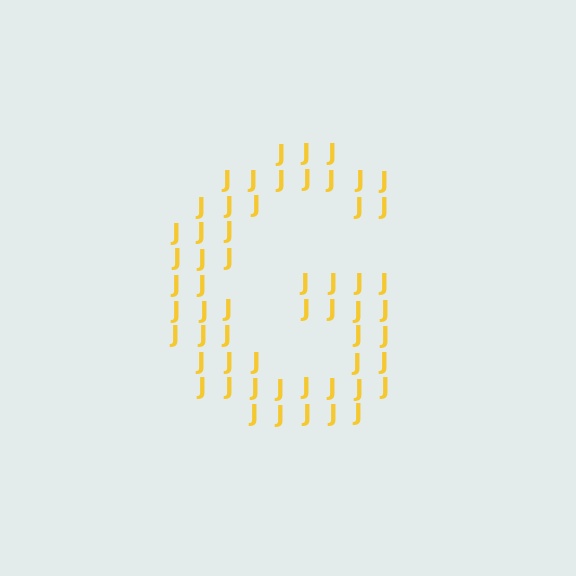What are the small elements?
The small elements are letter J's.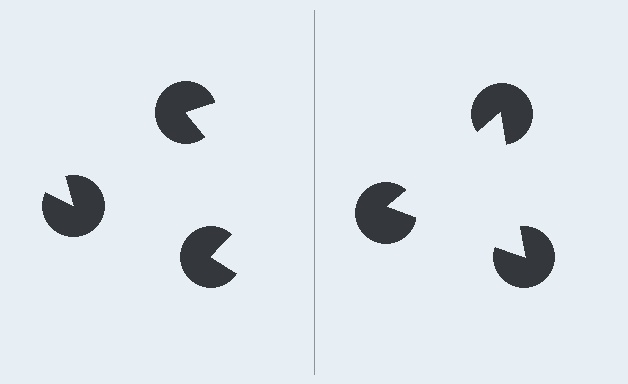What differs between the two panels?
The pac-man discs are positioned identically on both sides; only the wedge orientations differ. On the right they align to a triangle; on the left they are misaligned.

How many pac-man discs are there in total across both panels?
6 — 3 on each side.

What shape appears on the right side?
An illusory triangle.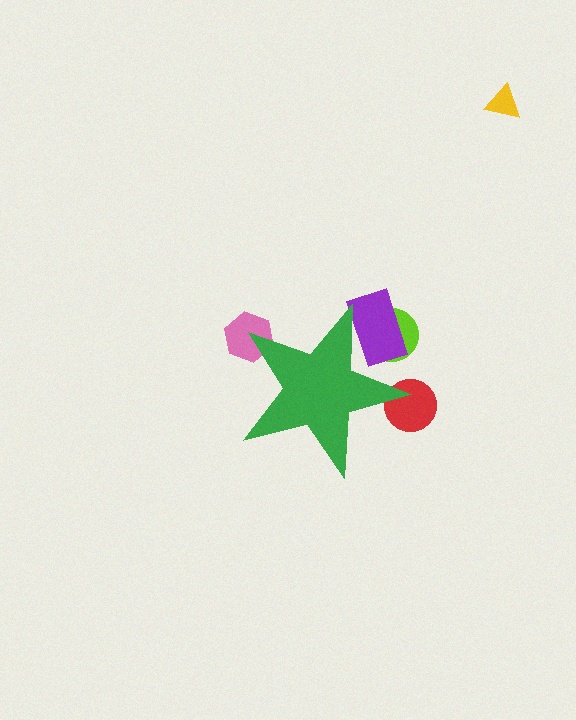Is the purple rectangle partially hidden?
Yes, the purple rectangle is partially hidden behind the green star.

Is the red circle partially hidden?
Yes, the red circle is partially hidden behind the green star.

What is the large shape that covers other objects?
A green star.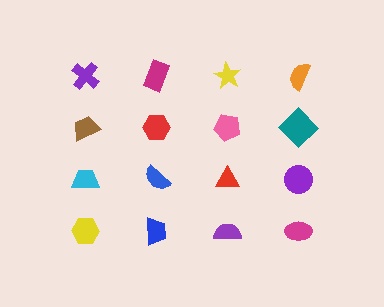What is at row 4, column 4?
A magenta ellipse.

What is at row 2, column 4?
A teal diamond.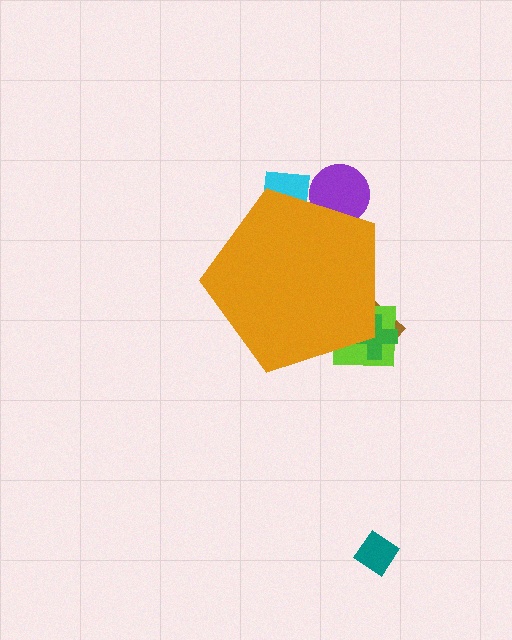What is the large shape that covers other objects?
An orange pentagon.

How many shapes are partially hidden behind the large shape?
5 shapes are partially hidden.